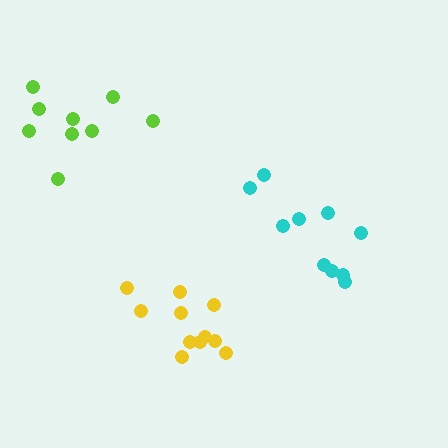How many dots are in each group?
Group 1: 11 dots, Group 2: 9 dots, Group 3: 10 dots (30 total).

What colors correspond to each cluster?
The clusters are colored: yellow, lime, cyan.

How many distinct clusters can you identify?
There are 3 distinct clusters.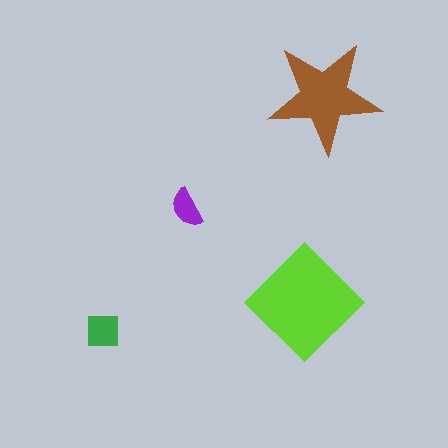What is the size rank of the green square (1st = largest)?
3rd.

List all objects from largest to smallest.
The lime diamond, the brown star, the green square, the purple semicircle.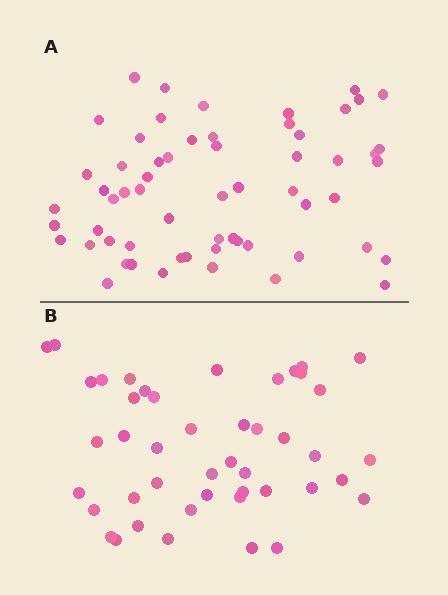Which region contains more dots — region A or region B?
Region A (the top region) has more dots.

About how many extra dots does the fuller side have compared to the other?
Region A has approximately 15 more dots than region B.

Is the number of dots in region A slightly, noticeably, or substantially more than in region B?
Region A has noticeably more, but not dramatically so. The ratio is roughly 1.3 to 1.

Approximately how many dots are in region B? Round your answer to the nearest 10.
About 40 dots. (The exact count is 45, which rounds to 40.)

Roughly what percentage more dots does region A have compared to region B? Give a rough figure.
About 35% more.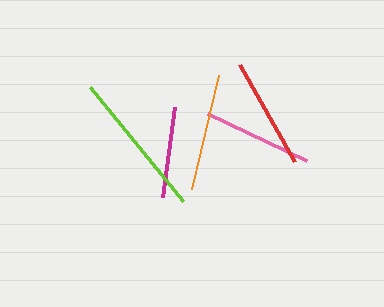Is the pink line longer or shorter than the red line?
The red line is longer than the pink line.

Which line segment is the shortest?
The magenta line is the shortest at approximately 90 pixels.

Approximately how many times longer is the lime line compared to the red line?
The lime line is approximately 1.3 times the length of the red line.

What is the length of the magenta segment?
The magenta segment is approximately 90 pixels long.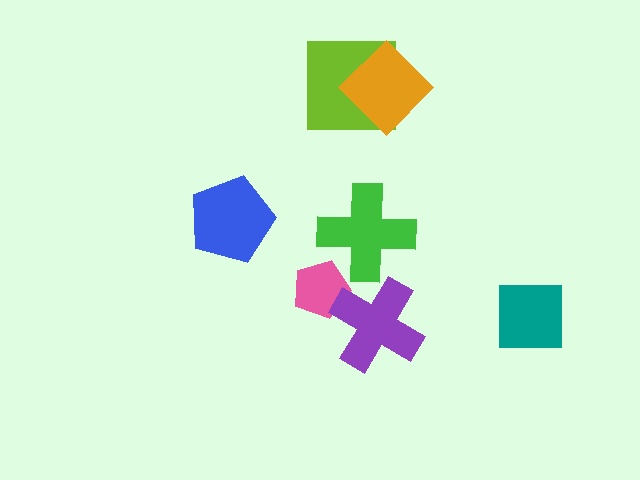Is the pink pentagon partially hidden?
Yes, it is partially covered by another shape.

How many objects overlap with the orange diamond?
1 object overlaps with the orange diamond.